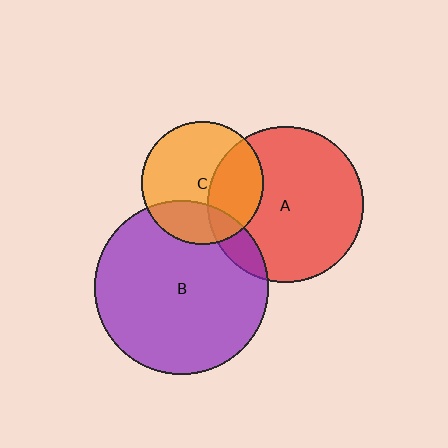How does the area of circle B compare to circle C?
Approximately 2.0 times.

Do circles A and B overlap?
Yes.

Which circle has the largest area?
Circle B (purple).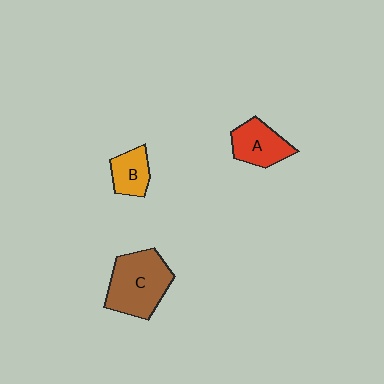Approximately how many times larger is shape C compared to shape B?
Approximately 2.1 times.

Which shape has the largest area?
Shape C (brown).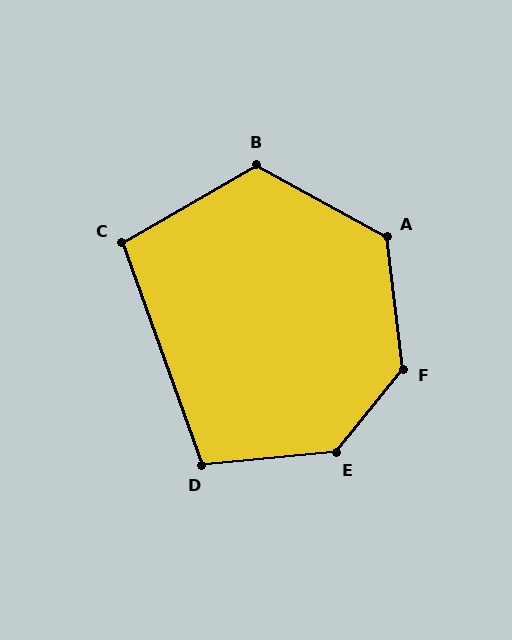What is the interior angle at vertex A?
Approximately 126 degrees (obtuse).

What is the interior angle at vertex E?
Approximately 134 degrees (obtuse).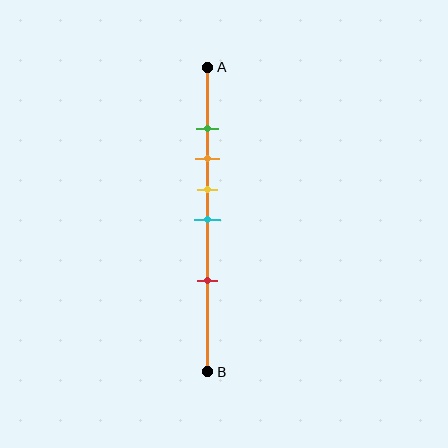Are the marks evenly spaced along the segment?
No, the marks are not evenly spaced.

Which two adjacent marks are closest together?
The green and orange marks are the closest adjacent pair.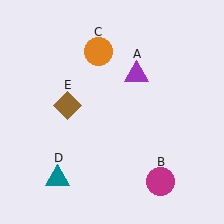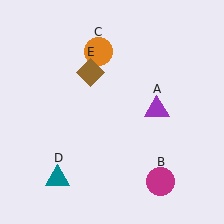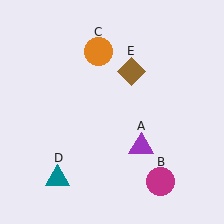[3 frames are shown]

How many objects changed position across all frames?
2 objects changed position: purple triangle (object A), brown diamond (object E).